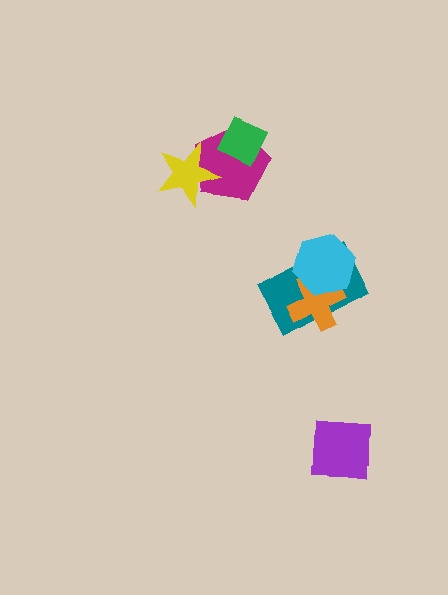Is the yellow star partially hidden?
No, no other shape covers it.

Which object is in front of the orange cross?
The cyan hexagon is in front of the orange cross.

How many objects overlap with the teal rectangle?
2 objects overlap with the teal rectangle.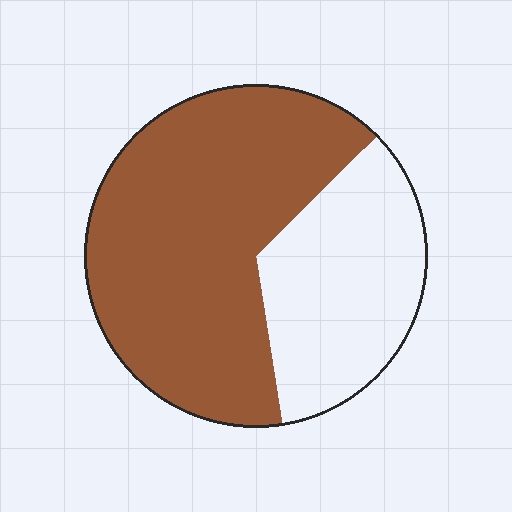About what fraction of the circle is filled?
About two thirds (2/3).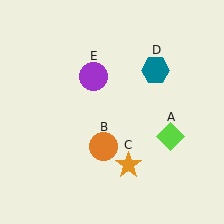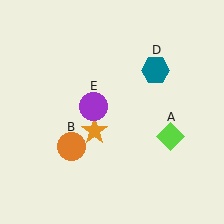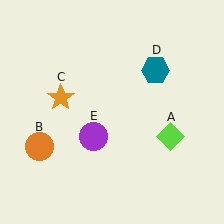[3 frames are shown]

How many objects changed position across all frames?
3 objects changed position: orange circle (object B), orange star (object C), purple circle (object E).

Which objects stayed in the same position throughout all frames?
Lime diamond (object A) and teal hexagon (object D) remained stationary.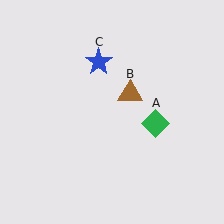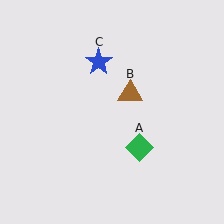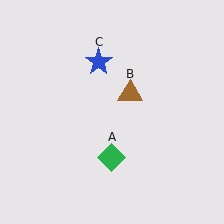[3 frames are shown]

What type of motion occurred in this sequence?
The green diamond (object A) rotated clockwise around the center of the scene.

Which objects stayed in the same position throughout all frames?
Brown triangle (object B) and blue star (object C) remained stationary.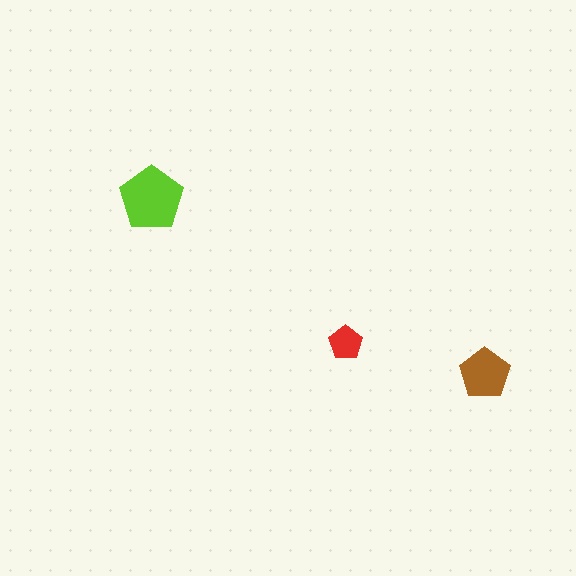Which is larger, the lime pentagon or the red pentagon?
The lime one.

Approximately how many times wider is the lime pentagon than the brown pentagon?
About 1.5 times wider.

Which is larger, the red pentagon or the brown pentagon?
The brown one.